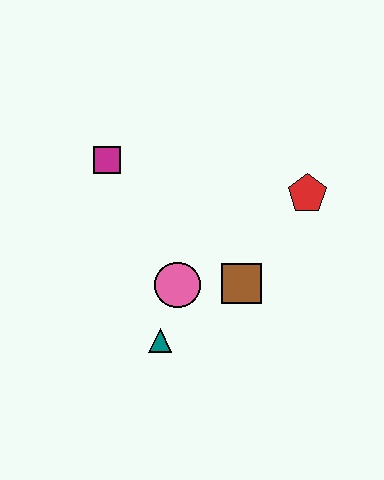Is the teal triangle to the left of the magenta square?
No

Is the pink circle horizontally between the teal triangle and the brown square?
Yes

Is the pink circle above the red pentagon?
No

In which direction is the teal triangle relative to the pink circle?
The teal triangle is below the pink circle.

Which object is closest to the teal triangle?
The pink circle is closest to the teal triangle.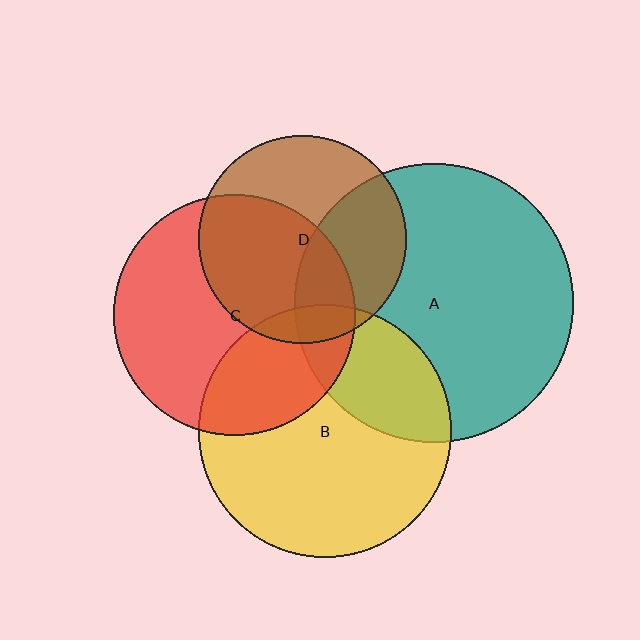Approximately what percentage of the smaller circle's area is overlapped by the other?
Approximately 15%.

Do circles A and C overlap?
Yes.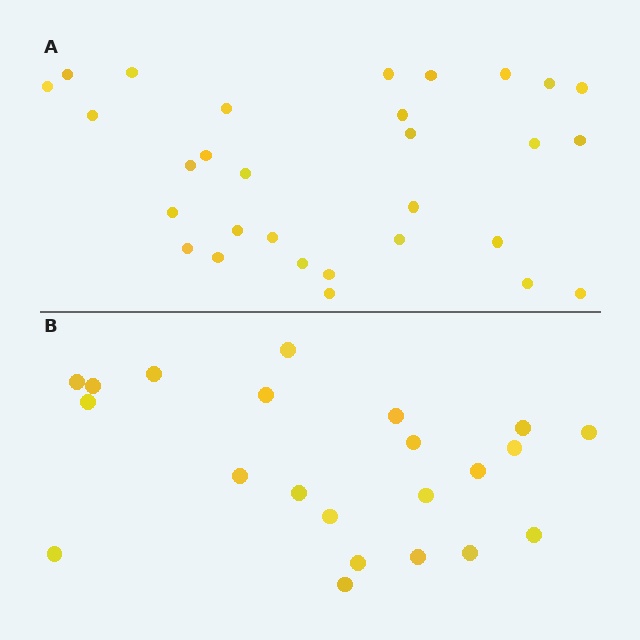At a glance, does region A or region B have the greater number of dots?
Region A (the top region) has more dots.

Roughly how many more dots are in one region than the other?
Region A has roughly 8 or so more dots than region B.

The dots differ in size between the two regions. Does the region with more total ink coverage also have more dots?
No. Region B has more total ink coverage because its dots are larger, but region A actually contains more individual dots. Total area can be misleading — the number of items is what matters here.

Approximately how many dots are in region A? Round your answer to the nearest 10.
About 30 dots.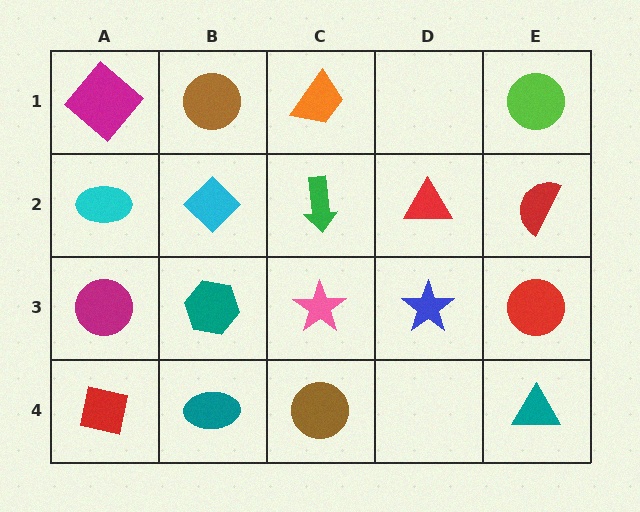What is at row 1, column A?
A magenta diamond.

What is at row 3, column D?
A blue star.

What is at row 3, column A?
A magenta circle.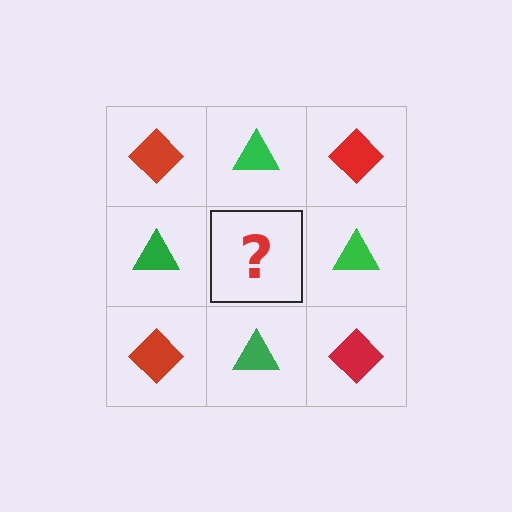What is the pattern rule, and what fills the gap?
The rule is that it alternates red diamond and green triangle in a checkerboard pattern. The gap should be filled with a red diamond.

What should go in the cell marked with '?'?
The missing cell should contain a red diamond.